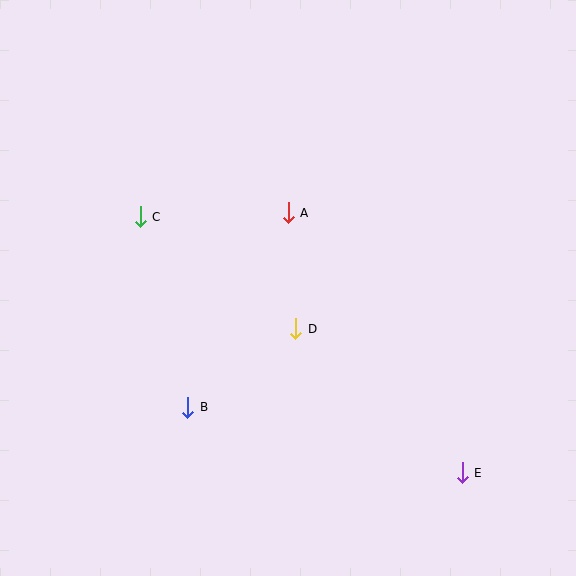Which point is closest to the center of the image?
Point D at (296, 329) is closest to the center.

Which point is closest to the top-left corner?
Point C is closest to the top-left corner.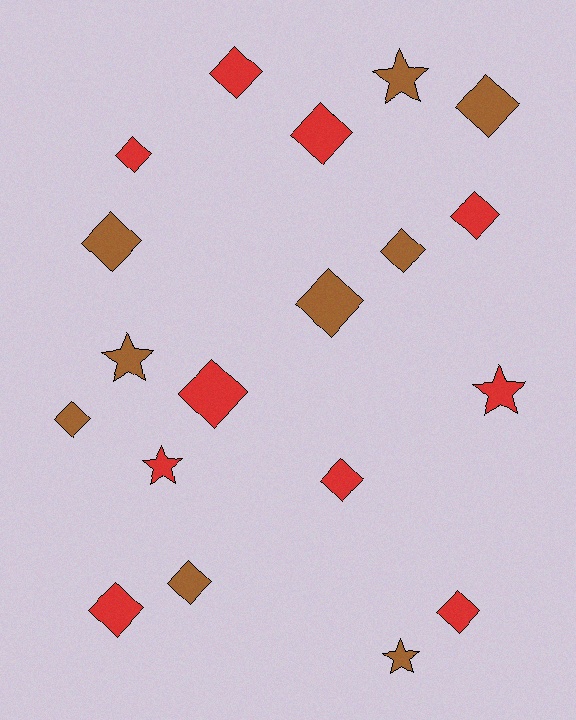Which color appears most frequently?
Red, with 10 objects.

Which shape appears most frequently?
Diamond, with 14 objects.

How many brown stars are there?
There are 3 brown stars.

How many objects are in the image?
There are 19 objects.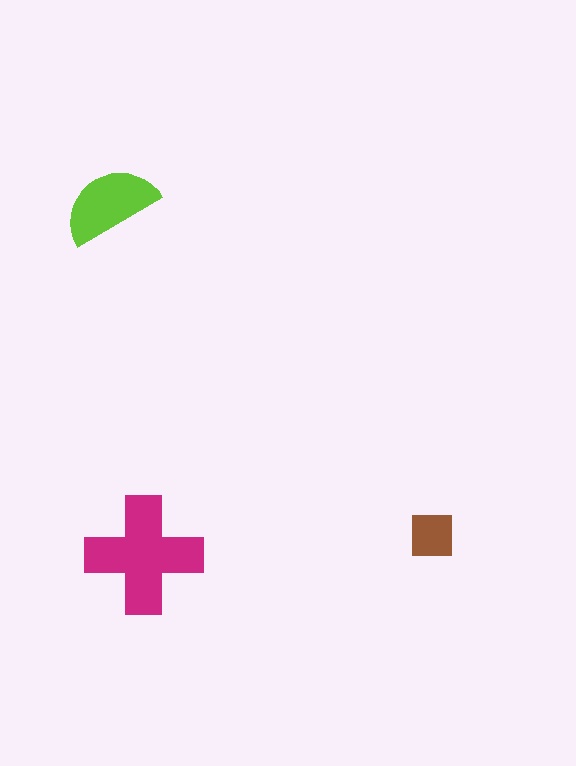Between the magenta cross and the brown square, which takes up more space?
The magenta cross.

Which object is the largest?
The magenta cross.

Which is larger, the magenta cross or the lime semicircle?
The magenta cross.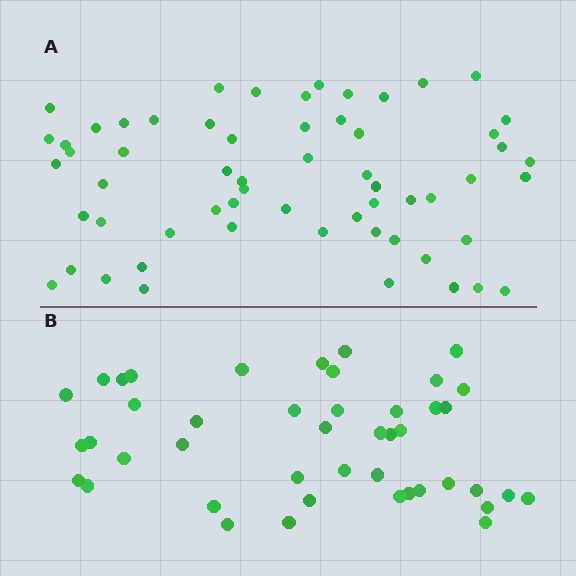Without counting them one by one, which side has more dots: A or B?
Region A (the top region) has more dots.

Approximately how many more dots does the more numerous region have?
Region A has approximately 15 more dots than region B.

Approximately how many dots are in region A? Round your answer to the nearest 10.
About 60 dots.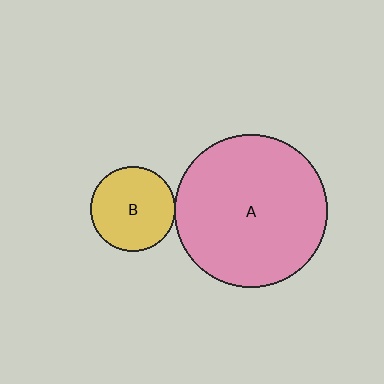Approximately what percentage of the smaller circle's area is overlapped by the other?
Approximately 5%.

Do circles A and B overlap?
Yes.